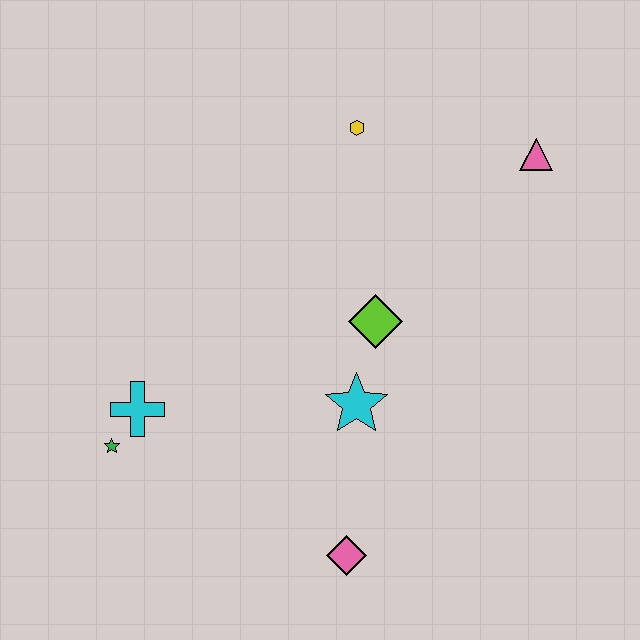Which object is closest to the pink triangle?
The yellow hexagon is closest to the pink triangle.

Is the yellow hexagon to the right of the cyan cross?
Yes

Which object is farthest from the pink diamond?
The pink triangle is farthest from the pink diamond.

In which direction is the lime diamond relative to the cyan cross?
The lime diamond is to the right of the cyan cross.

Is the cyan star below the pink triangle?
Yes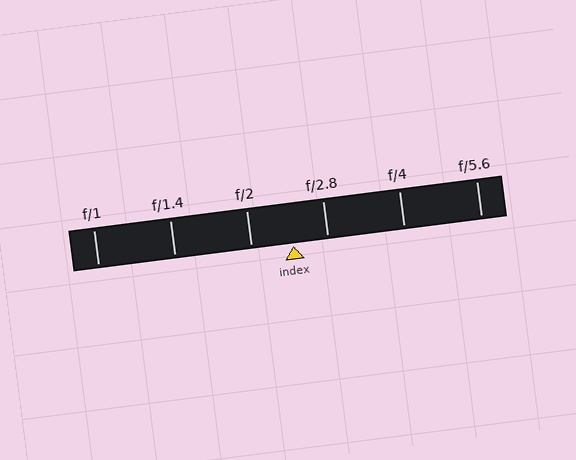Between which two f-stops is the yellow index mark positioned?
The index mark is between f/2 and f/2.8.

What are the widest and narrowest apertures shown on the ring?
The widest aperture shown is f/1 and the narrowest is f/5.6.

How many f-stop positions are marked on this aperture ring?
There are 6 f-stop positions marked.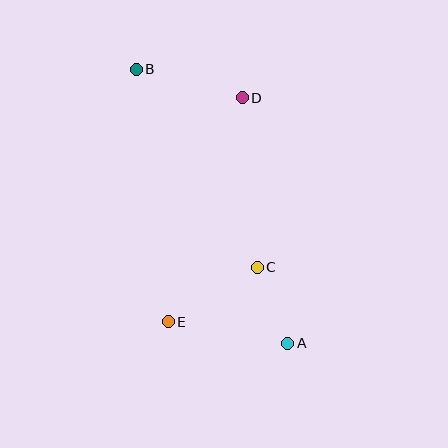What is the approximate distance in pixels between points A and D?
The distance between A and D is approximately 250 pixels.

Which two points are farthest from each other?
Points A and B are farthest from each other.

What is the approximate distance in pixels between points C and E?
The distance between C and E is approximately 104 pixels.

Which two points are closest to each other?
Points A and C are closest to each other.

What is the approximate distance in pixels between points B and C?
The distance between B and C is approximately 232 pixels.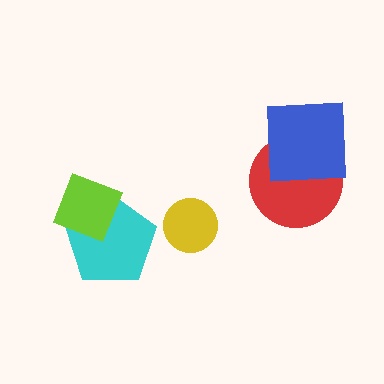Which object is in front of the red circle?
The blue square is in front of the red circle.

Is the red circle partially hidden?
Yes, it is partially covered by another shape.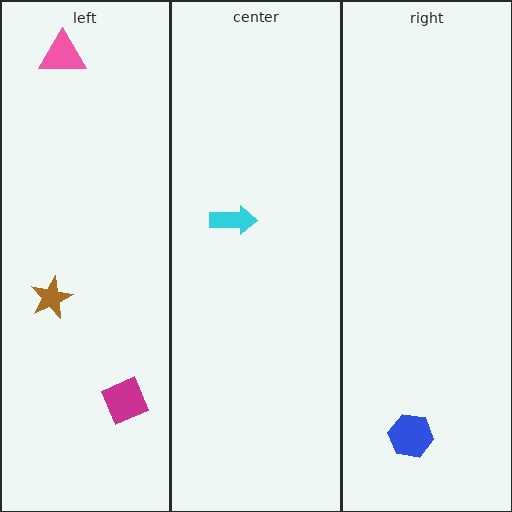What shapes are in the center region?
The cyan arrow.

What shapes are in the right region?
The blue hexagon.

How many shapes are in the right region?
1.